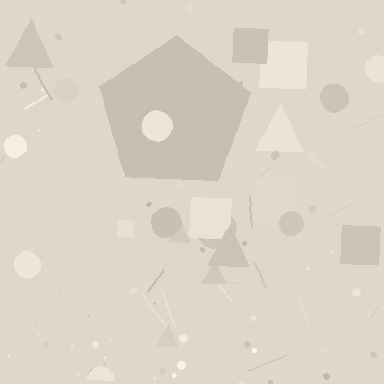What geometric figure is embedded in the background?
A pentagon is embedded in the background.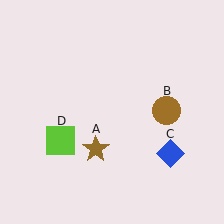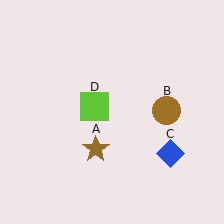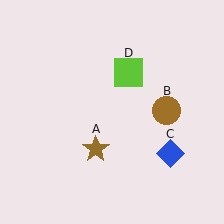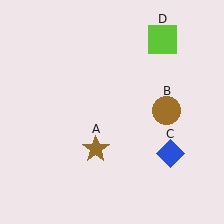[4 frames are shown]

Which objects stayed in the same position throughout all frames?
Brown star (object A) and brown circle (object B) and blue diamond (object C) remained stationary.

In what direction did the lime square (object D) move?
The lime square (object D) moved up and to the right.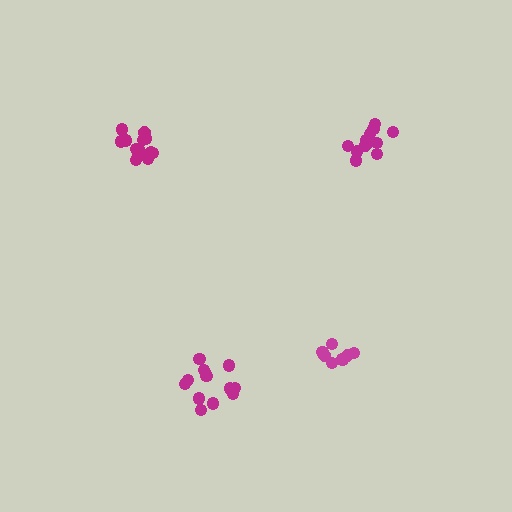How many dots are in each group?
Group 1: 12 dots, Group 2: 13 dots, Group 3: 8 dots, Group 4: 13 dots (46 total).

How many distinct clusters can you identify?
There are 4 distinct clusters.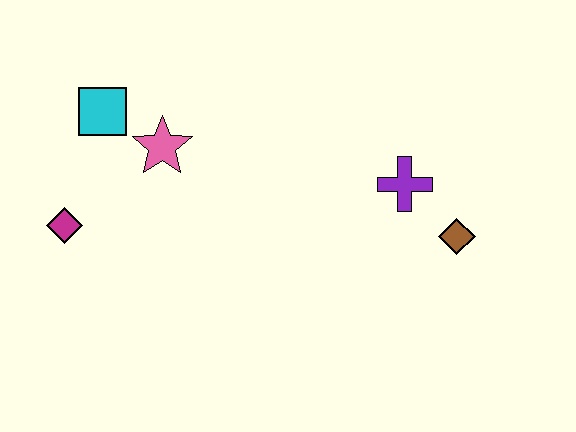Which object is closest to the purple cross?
The brown diamond is closest to the purple cross.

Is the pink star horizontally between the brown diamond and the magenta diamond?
Yes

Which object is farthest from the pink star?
The brown diamond is farthest from the pink star.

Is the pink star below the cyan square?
Yes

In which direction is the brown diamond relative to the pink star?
The brown diamond is to the right of the pink star.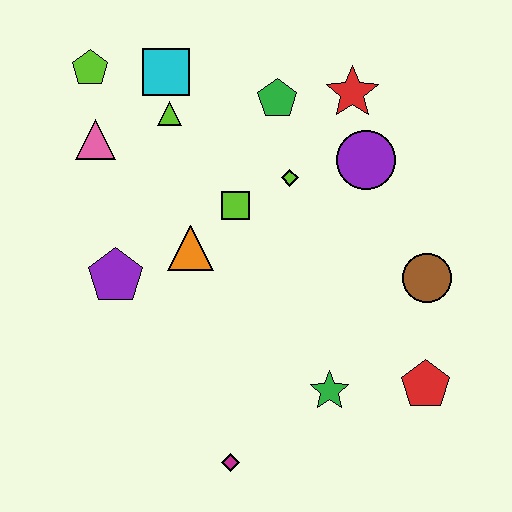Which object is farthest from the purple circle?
The magenta diamond is farthest from the purple circle.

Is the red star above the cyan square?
No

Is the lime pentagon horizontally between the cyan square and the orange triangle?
No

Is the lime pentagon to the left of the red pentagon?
Yes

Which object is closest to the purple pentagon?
The orange triangle is closest to the purple pentagon.